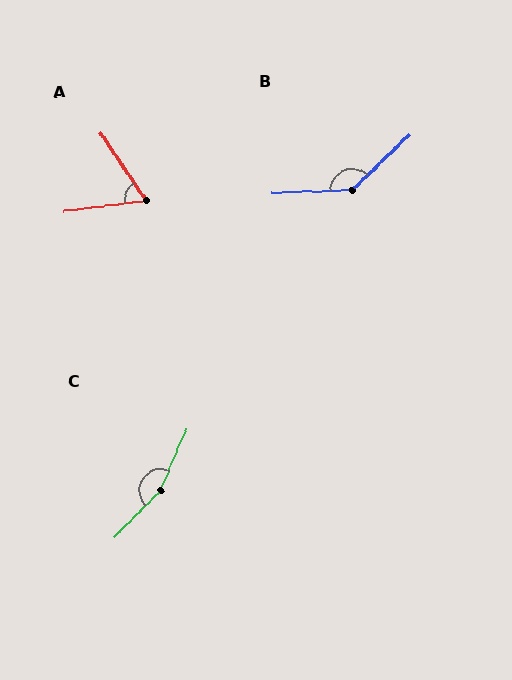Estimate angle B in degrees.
Approximately 138 degrees.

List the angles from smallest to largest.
A (63°), B (138°), C (159°).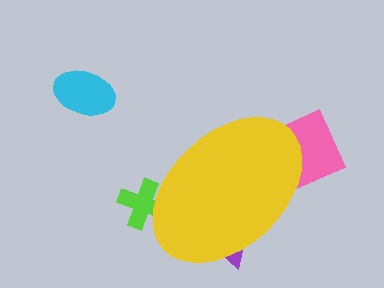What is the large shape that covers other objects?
A yellow ellipse.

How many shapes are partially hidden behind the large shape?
3 shapes are partially hidden.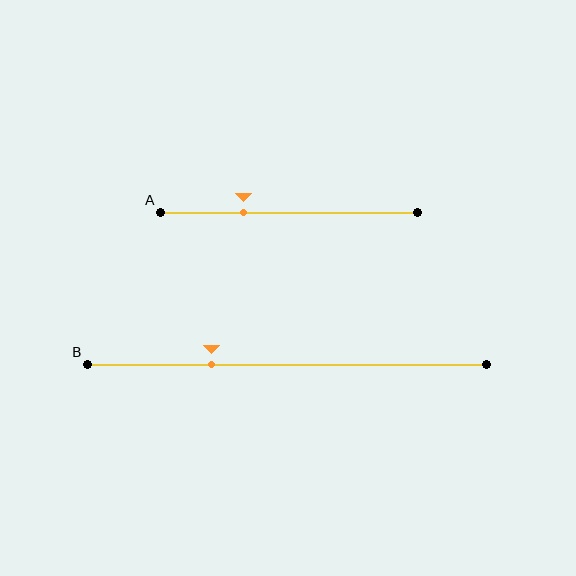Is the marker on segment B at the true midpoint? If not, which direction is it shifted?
No, the marker on segment B is shifted to the left by about 19% of the segment length.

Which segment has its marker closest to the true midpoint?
Segment A has its marker closest to the true midpoint.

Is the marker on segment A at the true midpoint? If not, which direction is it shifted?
No, the marker on segment A is shifted to the left by about 17% of the segment length.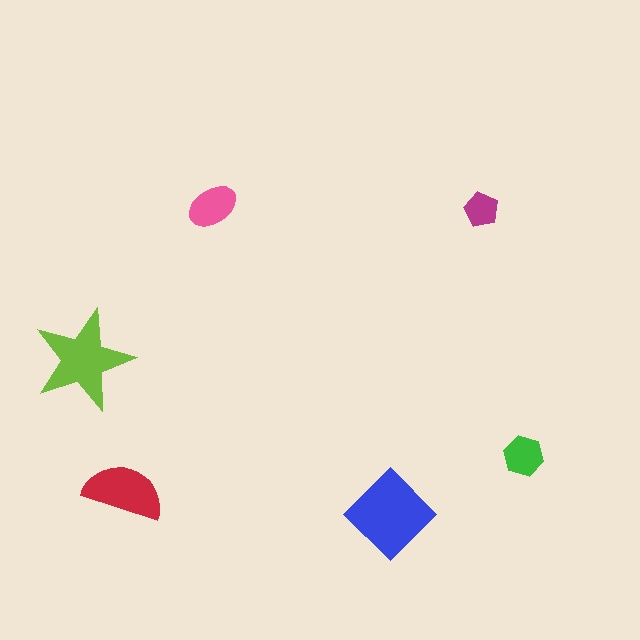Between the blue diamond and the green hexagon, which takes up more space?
The blue diamond.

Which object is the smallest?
The magenta pentagon.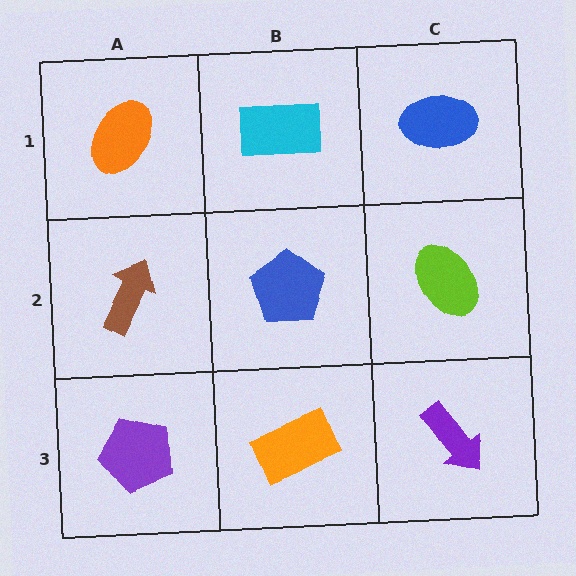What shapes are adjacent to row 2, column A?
An orange ellipse (row 1, column A), a purple pentagon (row 3, column A), a blue pentagon (row 2, column B).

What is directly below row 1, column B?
A blue pentagon.